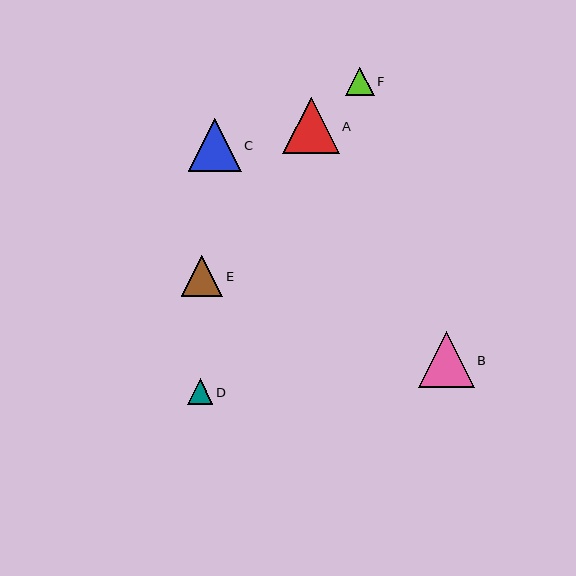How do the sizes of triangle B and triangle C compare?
Triangle B and triangle C are approximately the same size.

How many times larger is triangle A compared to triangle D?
Triangle A is approximately 2.2 times the size of triangle D.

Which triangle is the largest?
Triangle A is the largest with a size of approximately 56 pixels.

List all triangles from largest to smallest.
From largest to smallest: A, B, C, E, F, D.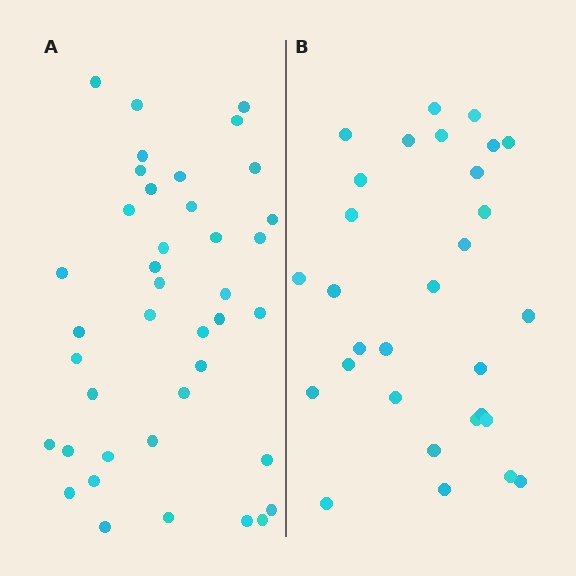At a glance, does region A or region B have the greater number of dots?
Region A (the left region) has more dots.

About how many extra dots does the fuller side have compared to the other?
Region A has roughly 10 or so more dots than region B.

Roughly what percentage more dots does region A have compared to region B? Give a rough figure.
About 35% more.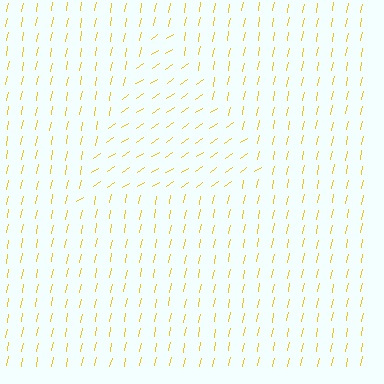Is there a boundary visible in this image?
Yes, there is a texture boundary formed by a change in line orientation.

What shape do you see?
I see a triangle.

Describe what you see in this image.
The image is filled with small yellow line segments. A triangle region in the image has lines oriented differently from the surrounding lines, creating a visible texture boundary.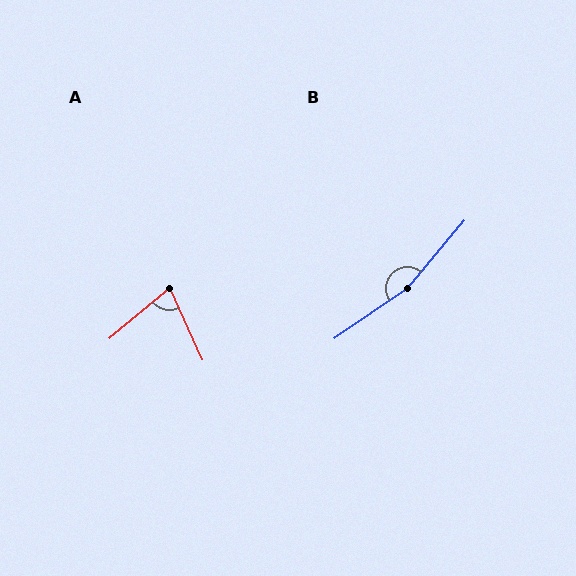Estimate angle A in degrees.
Approximately 74 degrees.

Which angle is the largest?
B, at approximately 165 degrees.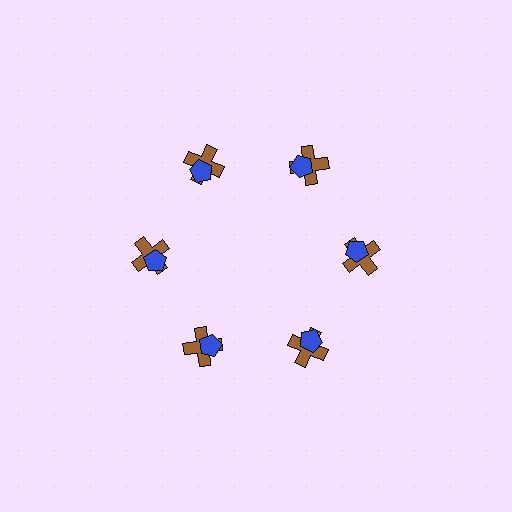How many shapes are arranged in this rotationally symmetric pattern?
There are 12 shapes, arranged in 6 groups of 2.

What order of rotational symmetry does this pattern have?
This pattern has 6-fold rotational symmetry.